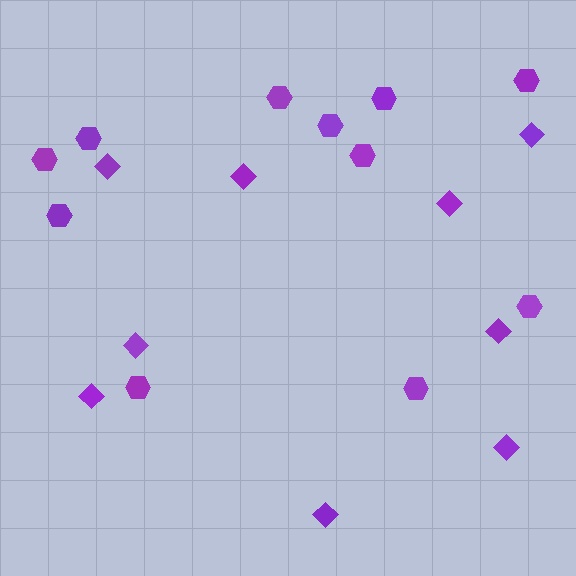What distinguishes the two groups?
There are 2 groups: one group of diamonds (9) and one group of hexagons (11).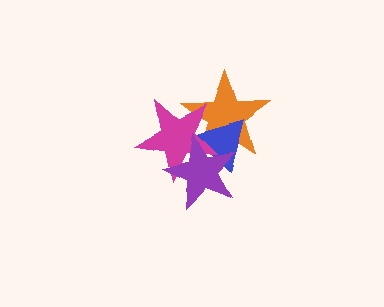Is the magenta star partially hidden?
Yes, it is partially covered by another shape.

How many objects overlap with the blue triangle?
3 objects overlap with the blue triangle.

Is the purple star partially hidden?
No, no other shape covers it.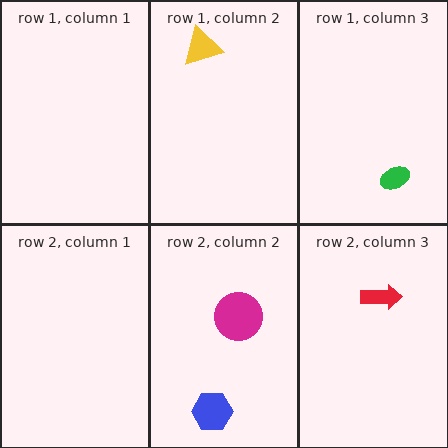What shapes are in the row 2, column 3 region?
The red arrow.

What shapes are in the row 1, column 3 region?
The green ellipse.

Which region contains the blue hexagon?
The row 2, column 2 region.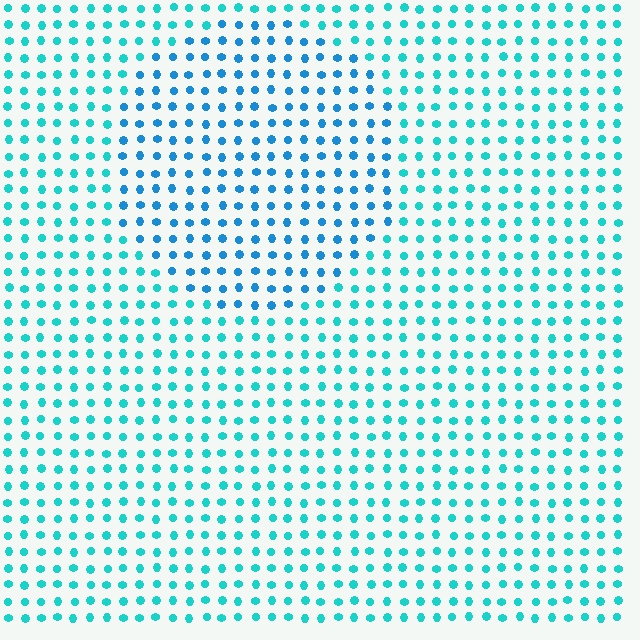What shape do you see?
I see a circle.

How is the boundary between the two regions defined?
The boundary is defined purely by a slight shift in hue (about 26 degrees). Spacing, size, and orientation are identical on both sides.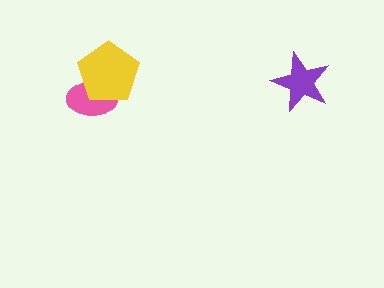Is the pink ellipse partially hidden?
Yes, it is partially covered by another shape.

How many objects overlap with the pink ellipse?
1 object overlaps with the pink ellipse.